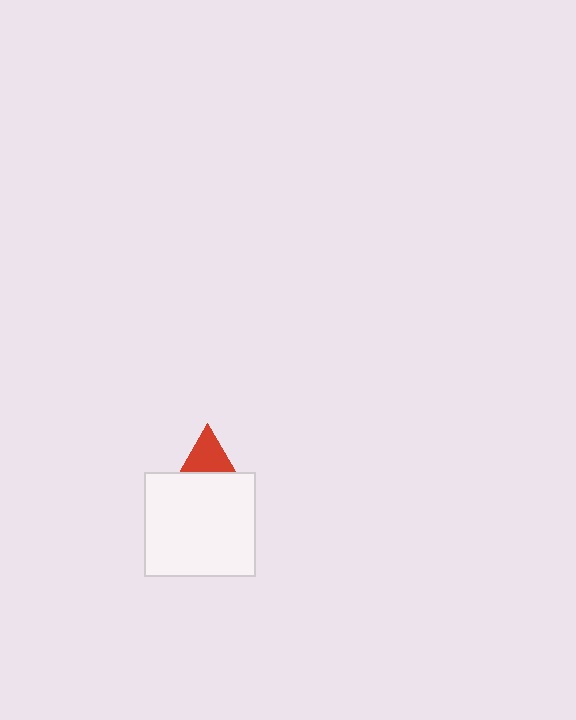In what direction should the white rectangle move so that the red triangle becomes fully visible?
The white rectangle should move down. That is the shortest direction to clear the overlap and leave the red triangle fully visible.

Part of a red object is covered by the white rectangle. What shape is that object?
It is a triangle.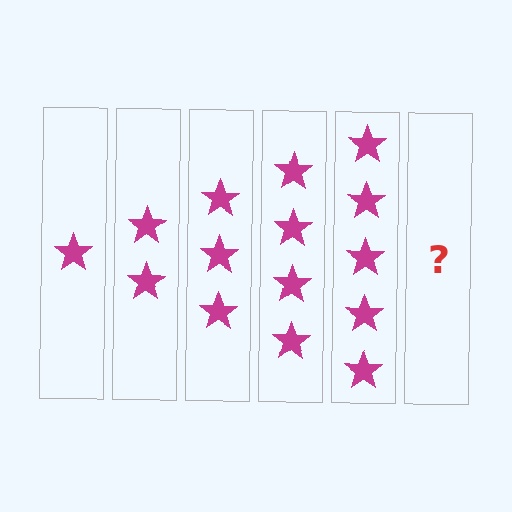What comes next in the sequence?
The next element should be 6 stars.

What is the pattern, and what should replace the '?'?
The pattern is that each step adds one more star. The '?' should be 6 stars.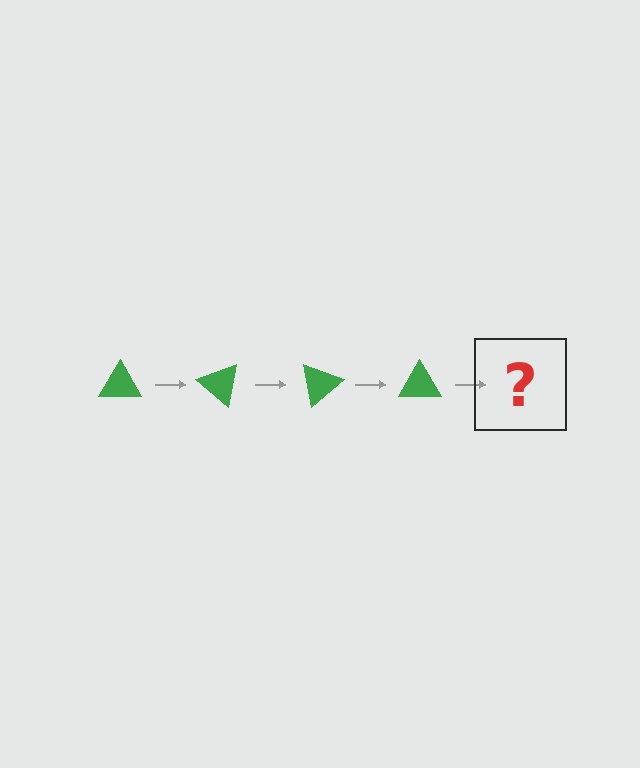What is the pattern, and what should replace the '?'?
The pattern is that the triangle rotates 40 degrees each step. The '?' should be a green triangle rotated 160 degrees.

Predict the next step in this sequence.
The next step is a green triangle rotated 160 degrees.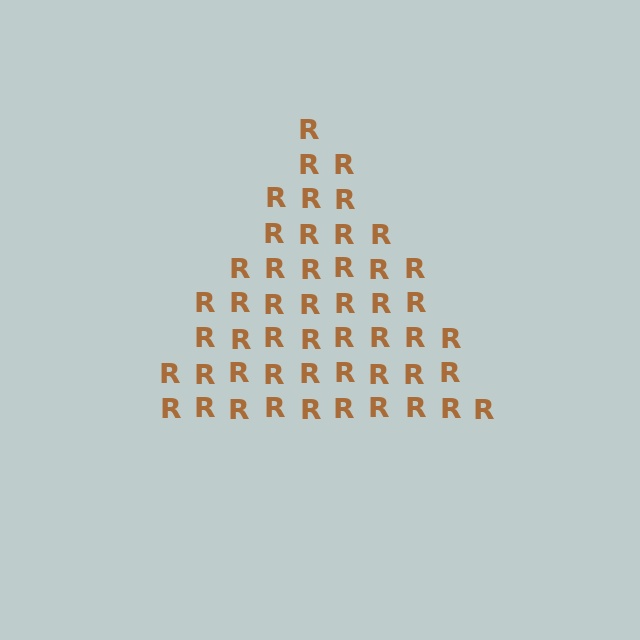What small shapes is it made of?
It is made of small letter R's.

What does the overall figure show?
The overall figure shows a triangle.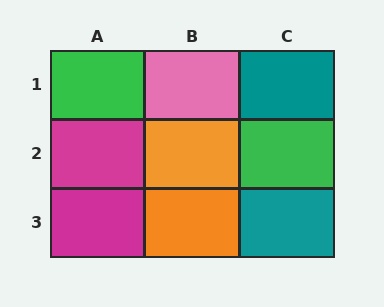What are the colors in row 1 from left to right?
Green, pink, teal.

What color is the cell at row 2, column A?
Magenta.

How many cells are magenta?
2 cells are magenta.